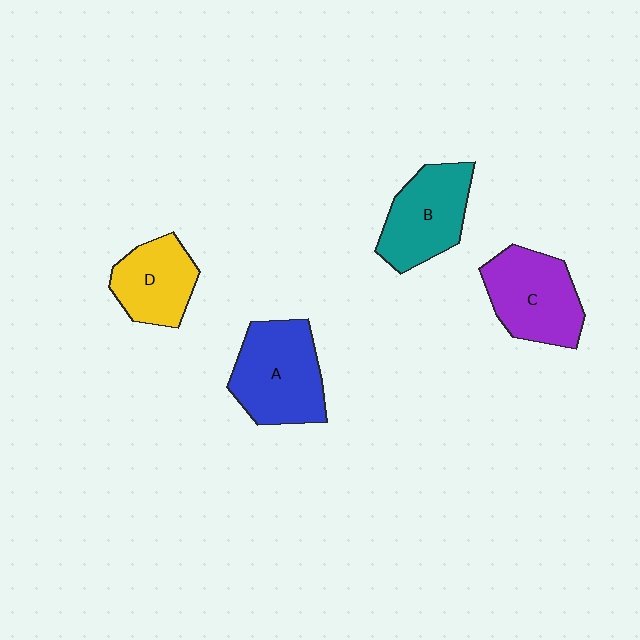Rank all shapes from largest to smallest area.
From largest to smallest: A (blue), C (purple), B (teal), D (yellow).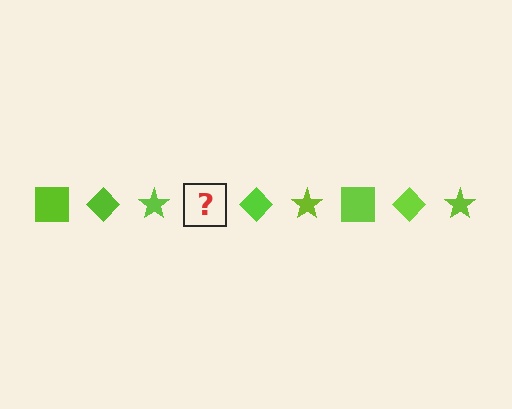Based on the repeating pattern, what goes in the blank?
The blank should be a lime square.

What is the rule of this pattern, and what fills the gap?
The rule is that the pattern cycles through square, diamond, star shapes in lime. The gap should be filled with a lime square.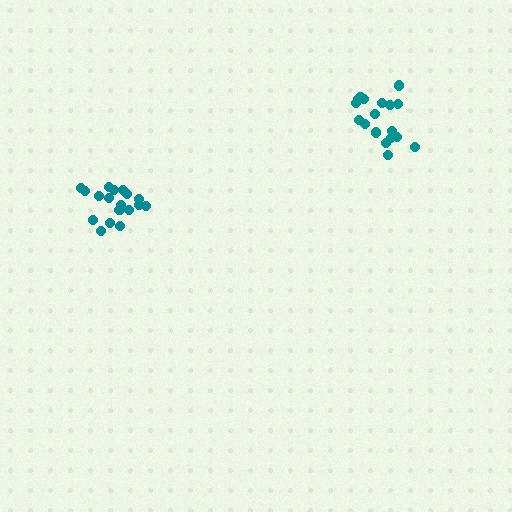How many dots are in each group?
Group 1: 18 dots, Group 2: 19 dots (37 total).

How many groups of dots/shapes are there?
There are 2 groups.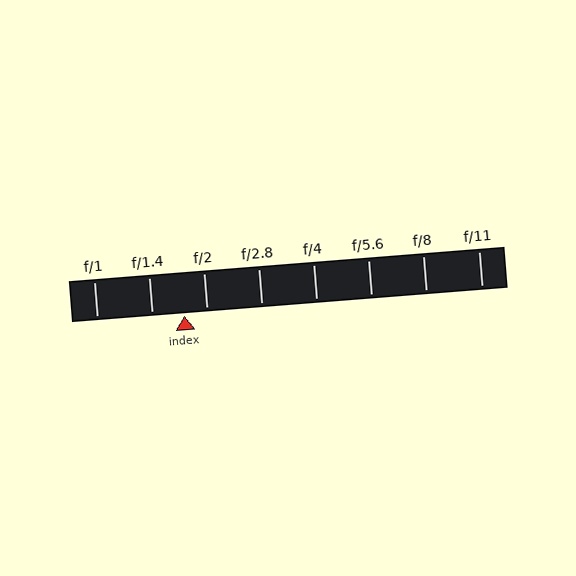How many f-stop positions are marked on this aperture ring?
There are 8 f-stop positions marked.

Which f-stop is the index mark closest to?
The index mark is closest to f/2.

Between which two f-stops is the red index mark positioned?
The index mark is between f/1.4 and f/2.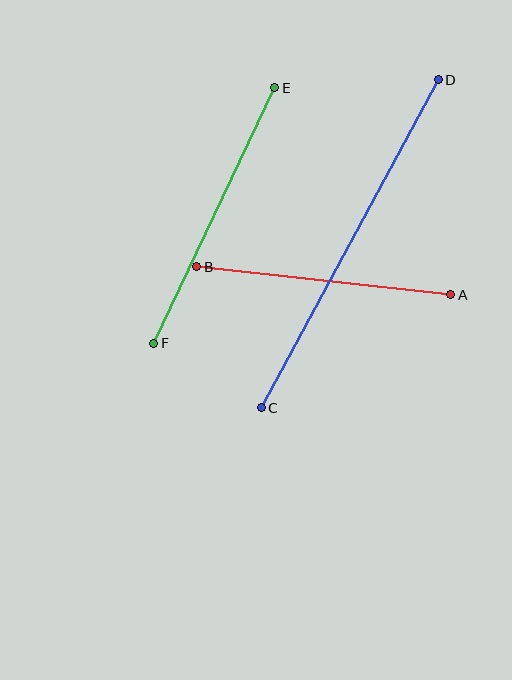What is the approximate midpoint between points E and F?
The midpoint is at approximately (214, 216) pixels.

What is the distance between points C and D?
The distance is approximately 373 pixels.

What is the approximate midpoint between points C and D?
The midpoint is at approximately (350, 244) pixels.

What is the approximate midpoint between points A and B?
The midpoint is at approximately (324, 281) pixels.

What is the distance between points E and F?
The distance is approximately 283 pixels.